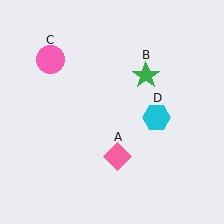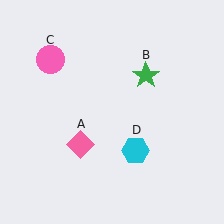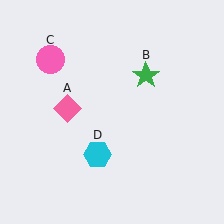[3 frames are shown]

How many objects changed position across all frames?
2 objects changed position: pink diamond (object A), cyan hexagon (object D).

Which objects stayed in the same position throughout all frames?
Green star (object B) and pink circle (object C) remained stationary.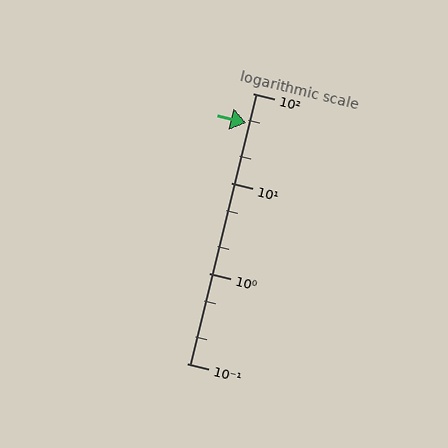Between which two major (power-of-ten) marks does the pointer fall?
The pointer is between 10 and 100.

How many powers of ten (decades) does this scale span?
The scale spans 3 decades, from 0.1 to 100.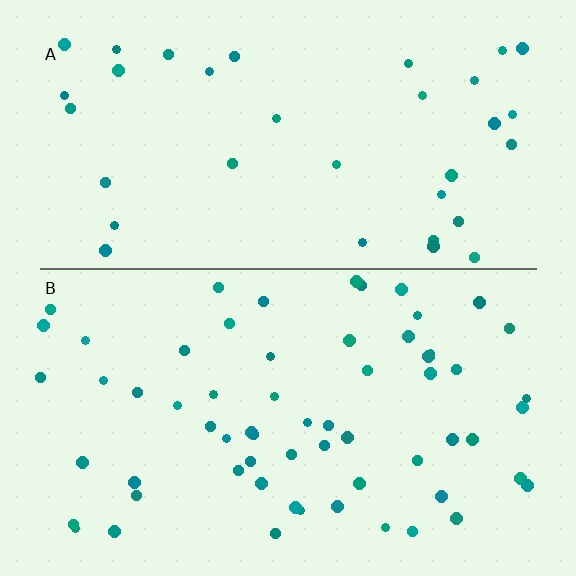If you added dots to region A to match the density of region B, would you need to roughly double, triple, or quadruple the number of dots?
Approximately double.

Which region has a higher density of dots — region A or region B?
B (the bottom).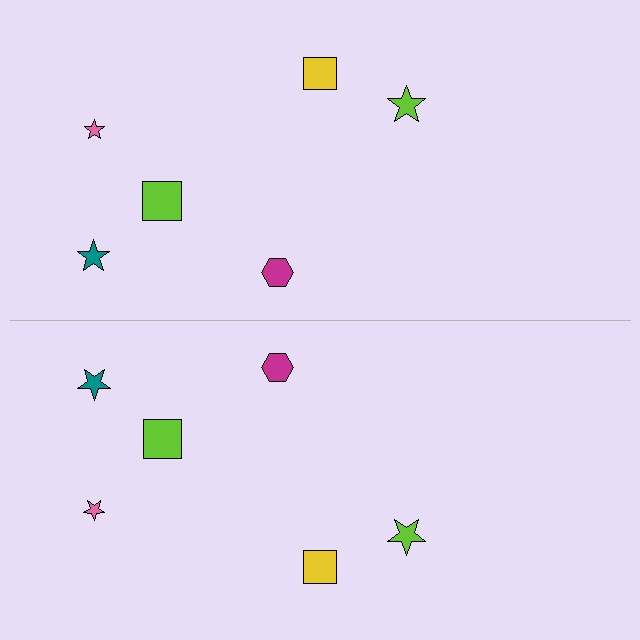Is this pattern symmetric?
Yes, this pattern has bilateral (reflection) symmetry.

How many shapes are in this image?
There are 12 shapes in this image.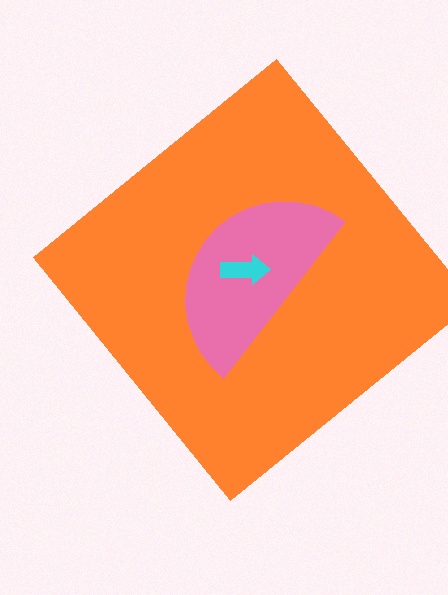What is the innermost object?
The cyan arrow.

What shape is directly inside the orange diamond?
The pink semicircle.